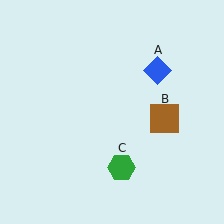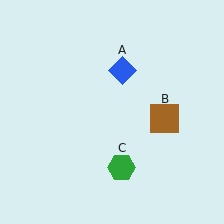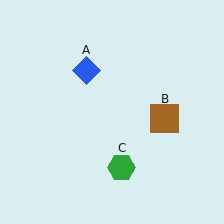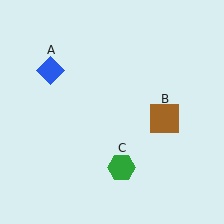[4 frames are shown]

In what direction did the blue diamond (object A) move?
The blue diamond (object A) moved left.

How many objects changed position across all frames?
1 object changed position: blue diamond (object A).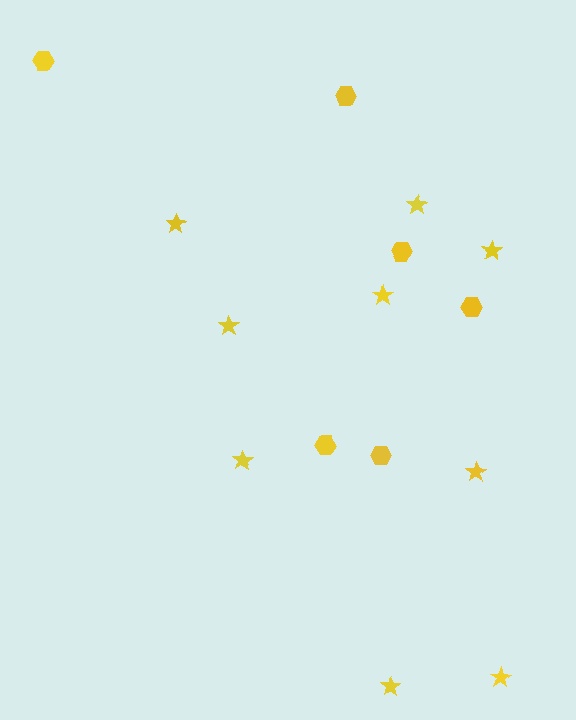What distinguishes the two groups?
There are 2 groups: one group of stars (9) and one group of hexagons (6).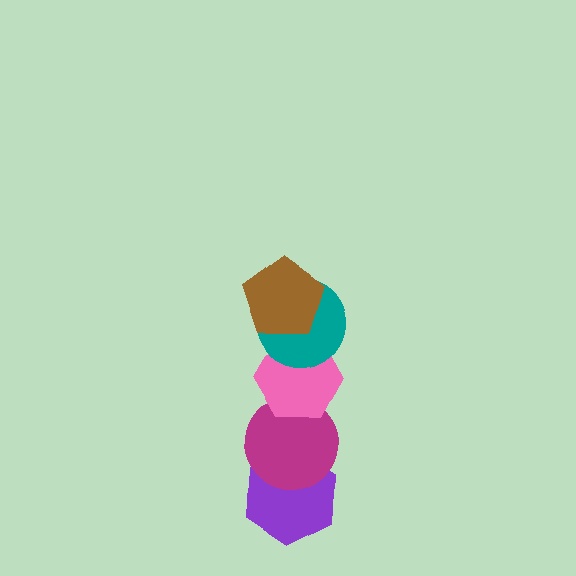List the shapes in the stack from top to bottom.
From top to bottom: the brown pentagon, the teal circle, the pink hexagon, the magenta circle, the purple hexagon.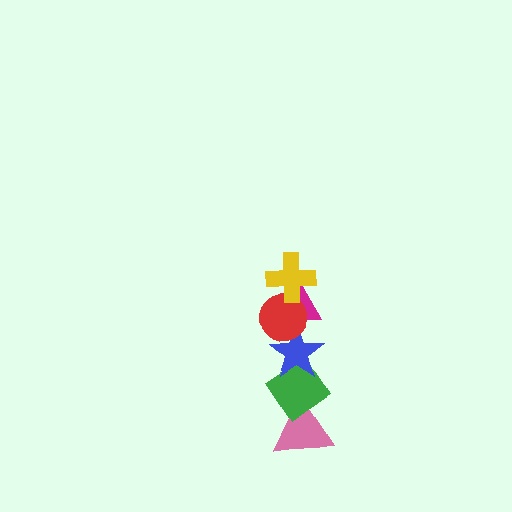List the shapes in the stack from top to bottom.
From top to bottom: the yellow cross, the red circle, the magenta triangle, the blue star, the green diamond, the pink triangle.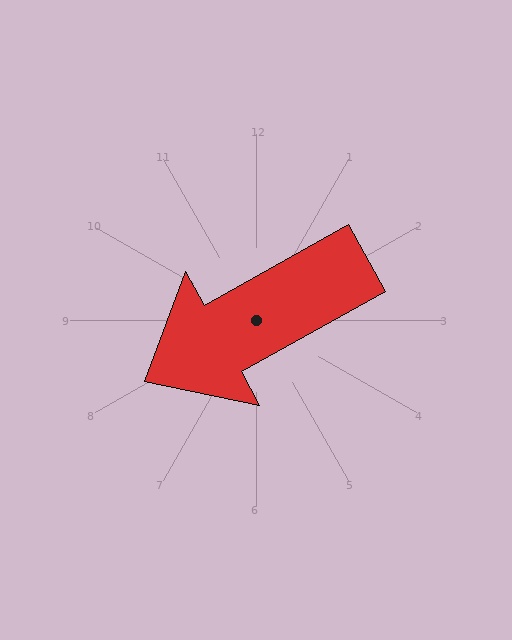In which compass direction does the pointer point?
Southwest.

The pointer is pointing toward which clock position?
Roughly 8 o'clock.